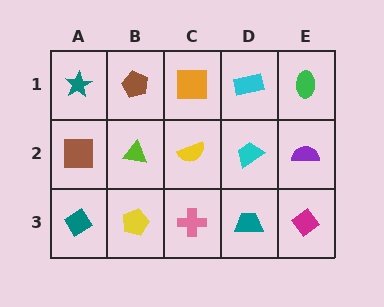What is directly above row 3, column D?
A cyan trapezoid.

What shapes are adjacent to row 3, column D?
A cyan trapezoid (row 2, column D), a pink cross (row 3, column C), a magenta diamond (row 3, column E).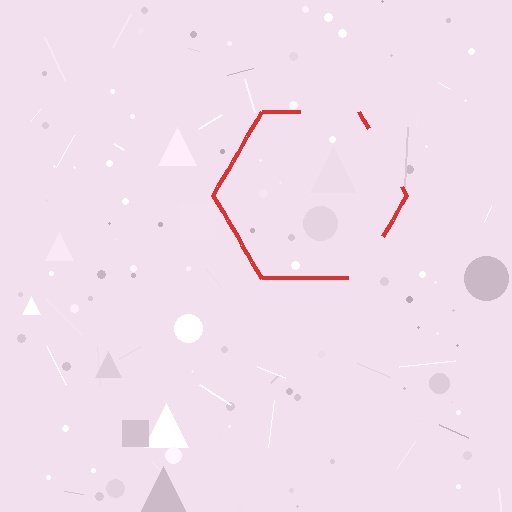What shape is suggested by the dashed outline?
The dashed outline suggests a hexagon.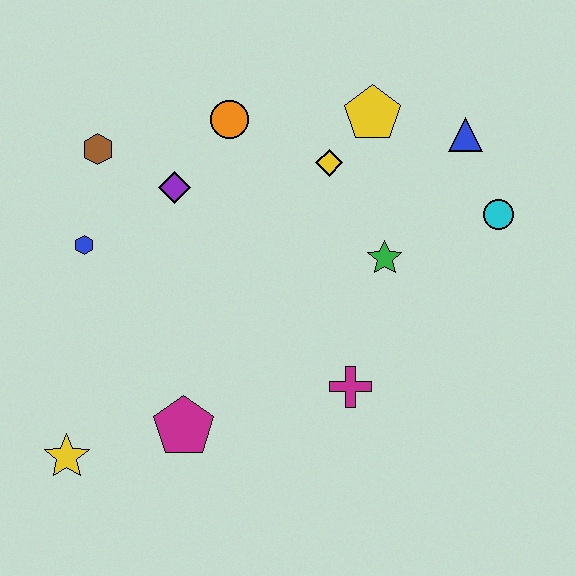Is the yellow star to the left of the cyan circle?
Yes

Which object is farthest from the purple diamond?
The cyan circle is farthest from the purple diamond.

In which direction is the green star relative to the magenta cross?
The green star is above the magenta cross.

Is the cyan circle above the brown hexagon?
No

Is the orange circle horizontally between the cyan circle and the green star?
No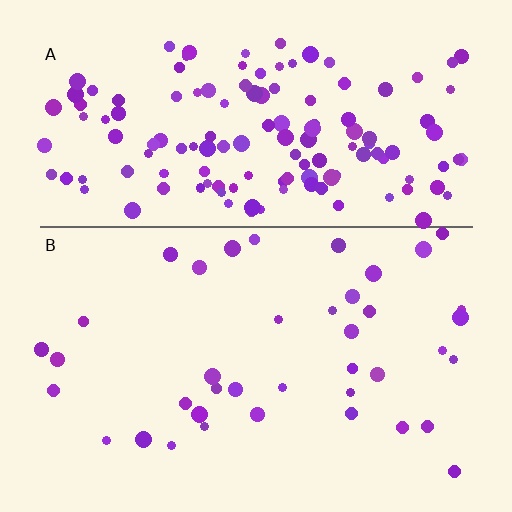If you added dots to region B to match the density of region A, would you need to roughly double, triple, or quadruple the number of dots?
Approximately quadruple.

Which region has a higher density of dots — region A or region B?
A (the top).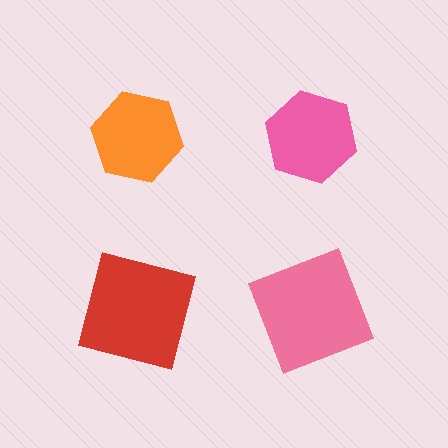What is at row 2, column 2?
A pink square.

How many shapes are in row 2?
2 shapes.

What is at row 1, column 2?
A pink hexagon.